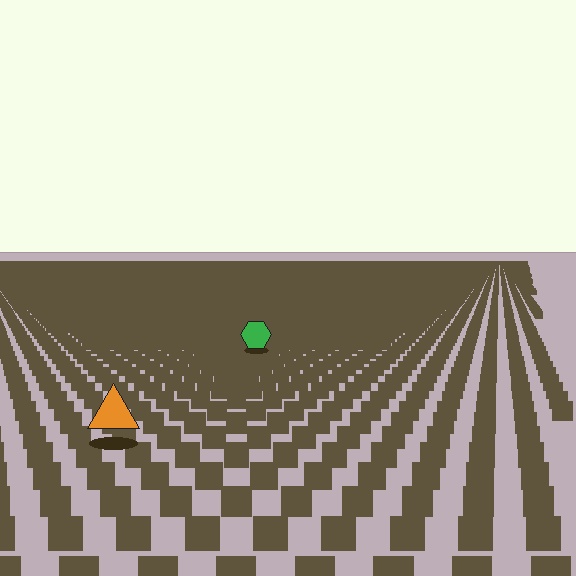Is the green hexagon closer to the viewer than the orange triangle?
No. The orange triangle is closer — you can tell from the texture gradient: the ground texture is coarser near it.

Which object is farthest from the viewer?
The green hexagon is farthest from the viewer. It appears smaller and the ground texture around it is denser.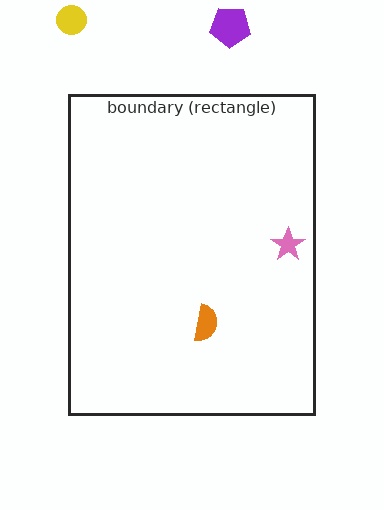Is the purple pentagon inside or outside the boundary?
Outside.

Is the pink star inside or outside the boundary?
Inside.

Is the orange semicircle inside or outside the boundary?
Inside.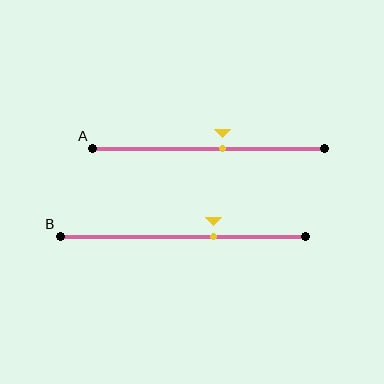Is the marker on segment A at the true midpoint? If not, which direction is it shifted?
No, the marker on segment A is shifted to the right by about 6% of the segment length.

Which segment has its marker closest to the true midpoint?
Segment A has its marker closest to the true midpoint.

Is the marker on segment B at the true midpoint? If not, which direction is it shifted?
No, the marker on segment B is shifted to the right by about 12% of the segment length.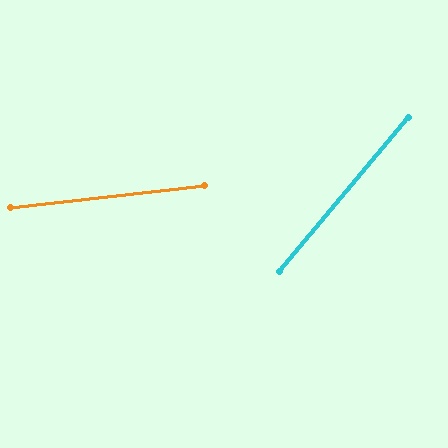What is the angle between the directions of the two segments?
Approximately 43 degrees.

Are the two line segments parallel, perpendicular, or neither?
Neither parallel nor perpendicular — they differ by about 43°.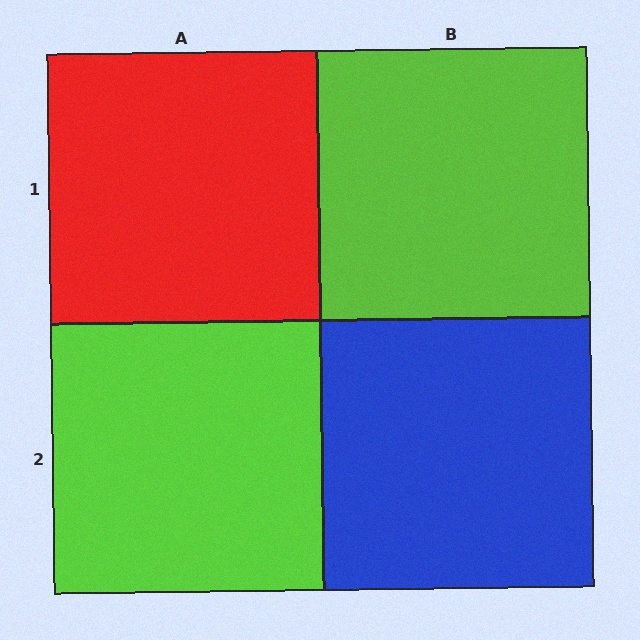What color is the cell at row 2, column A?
Lime.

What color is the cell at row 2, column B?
Blue.